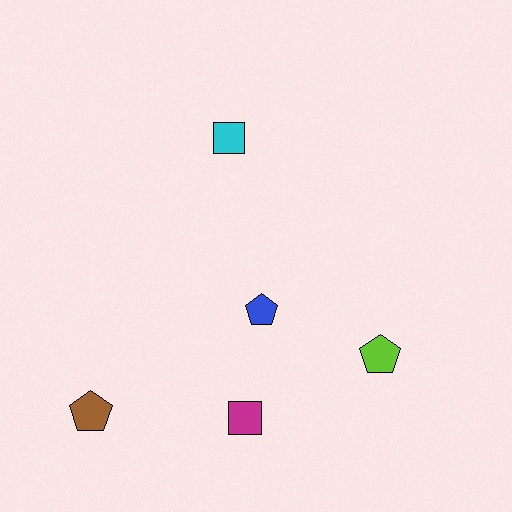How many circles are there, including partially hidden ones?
There are no circles.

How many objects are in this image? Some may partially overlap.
There are 5 objects.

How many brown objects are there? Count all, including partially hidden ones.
There is 1 brown object.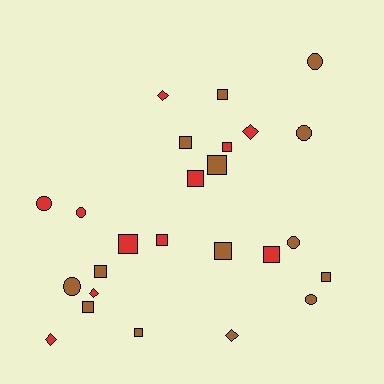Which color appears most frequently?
Brown, with 14 objects.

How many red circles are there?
There are 2 red circles.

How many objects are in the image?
There are 25 objects.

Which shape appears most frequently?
Square, with 13 objects.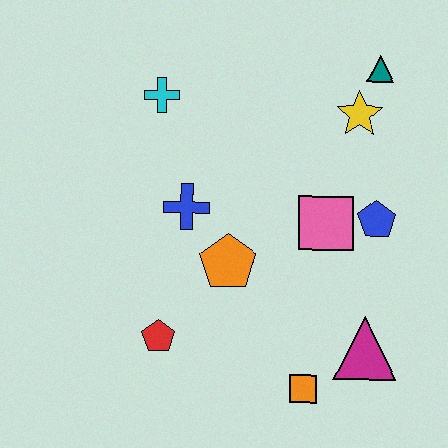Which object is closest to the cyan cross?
The blue cross is closest to the cyan cross.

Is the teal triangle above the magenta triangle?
Yes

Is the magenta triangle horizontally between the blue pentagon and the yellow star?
Yes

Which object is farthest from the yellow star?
The red pentagon is farthest from the yellow star.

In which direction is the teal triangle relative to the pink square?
The teal triangle is above the pink square.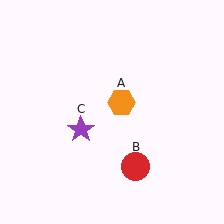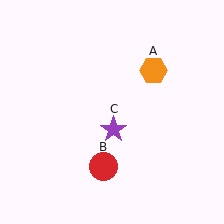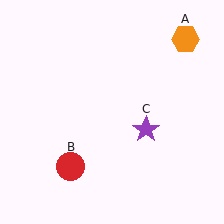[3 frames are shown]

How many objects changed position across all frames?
3 objects changed position: orange hexagon (object A), red circle (object B), purple star (object C).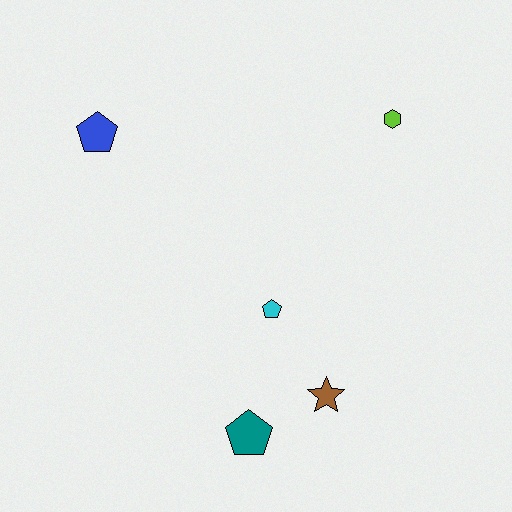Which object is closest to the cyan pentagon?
The brown star is closest to the cyan pentagon.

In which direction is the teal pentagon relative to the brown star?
The teal pentagon is to the left of the brown star.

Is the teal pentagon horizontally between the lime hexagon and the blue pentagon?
Yes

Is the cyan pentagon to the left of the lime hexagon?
Yes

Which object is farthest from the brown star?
The blue pentagon is farthest from the brown star.